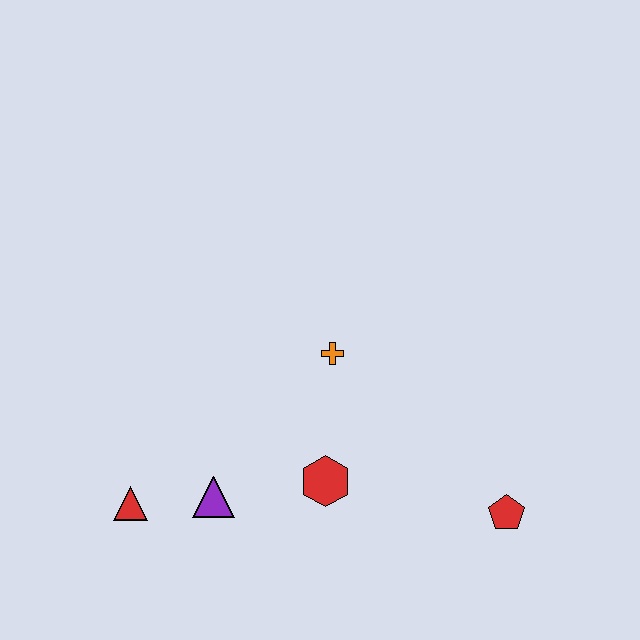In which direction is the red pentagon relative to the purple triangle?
The red pentagon is to the right of the purple triangle.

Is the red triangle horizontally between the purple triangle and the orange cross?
No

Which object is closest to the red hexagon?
The purple triangle is closest to the red hexagon.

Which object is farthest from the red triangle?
The red pentagon is farthest from the red triangle.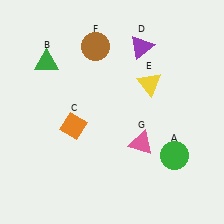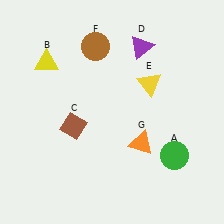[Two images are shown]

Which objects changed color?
B changed from green to yellow. C changed from orange to brown. G changed from pink to orange.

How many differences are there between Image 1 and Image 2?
There are 3 differences between the two images.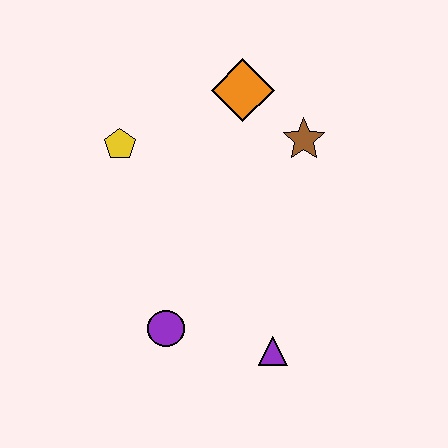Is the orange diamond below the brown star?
No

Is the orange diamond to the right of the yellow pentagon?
Yes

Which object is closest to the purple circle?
The purple triangle is closest to the purple circle.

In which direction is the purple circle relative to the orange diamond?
The purple circle is below the orange diamond.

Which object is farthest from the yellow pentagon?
The purple triangle is farthest from the yellow pentagon.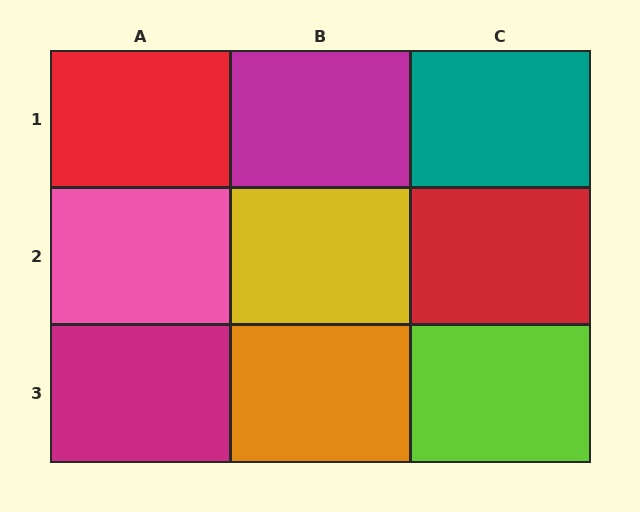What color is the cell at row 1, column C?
Teal.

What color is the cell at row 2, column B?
Yellow.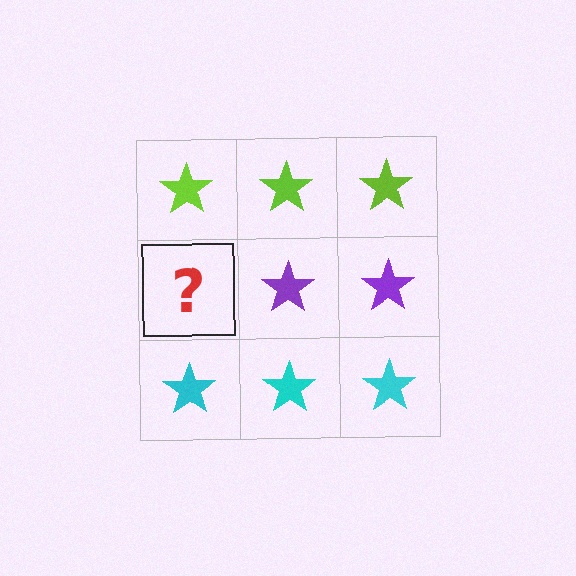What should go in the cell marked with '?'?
The missing cell should contain a purple star.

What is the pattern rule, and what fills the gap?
The rule is that each row has a consistent color. The gap should be filled with a purple star.